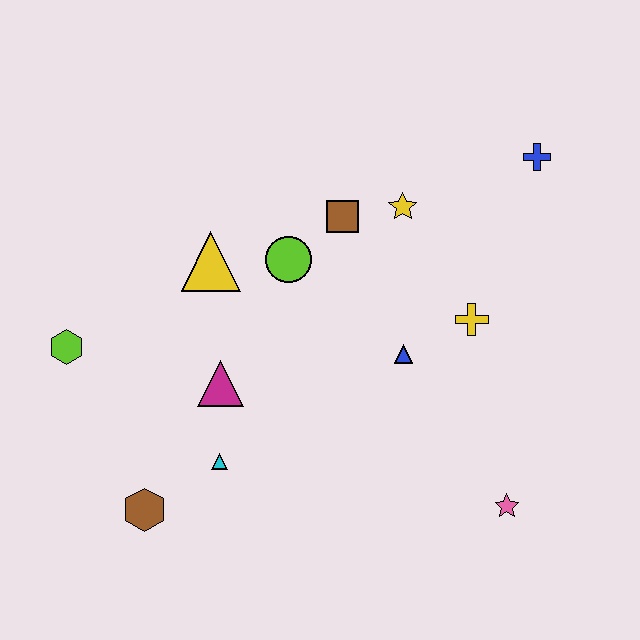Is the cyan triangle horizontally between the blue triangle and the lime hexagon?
Yes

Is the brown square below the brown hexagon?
No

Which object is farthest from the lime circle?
The pink star is farthest from the lime circle.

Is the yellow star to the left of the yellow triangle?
No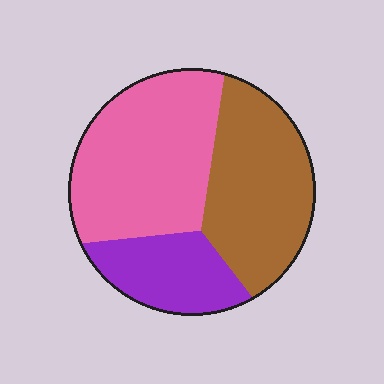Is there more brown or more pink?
Pink.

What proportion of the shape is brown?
Brown covers roughly 35% of the shape.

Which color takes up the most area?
Pink, at roughly 45%.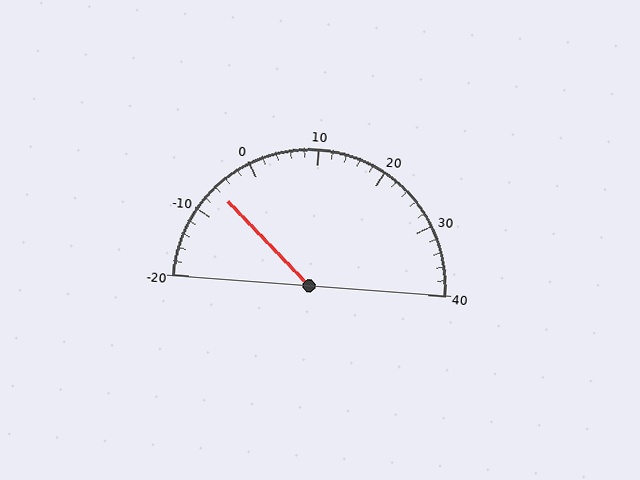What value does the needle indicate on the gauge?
The needle indicates approximately -6.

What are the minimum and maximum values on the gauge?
The gauge ranges from -20 to 40.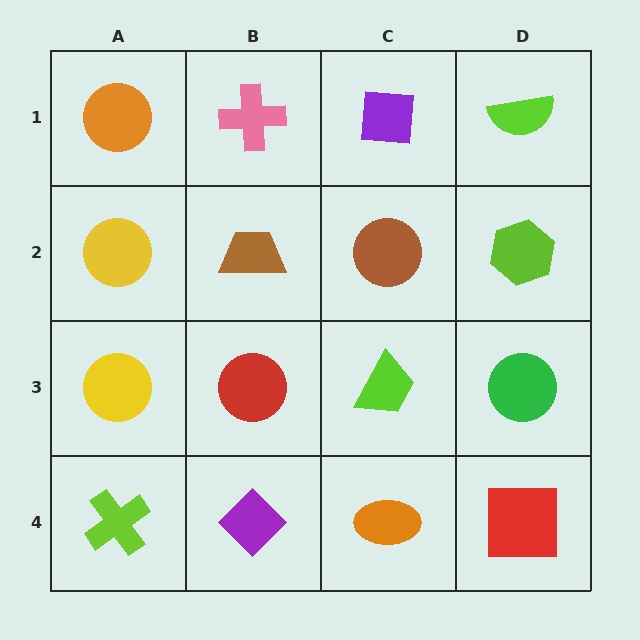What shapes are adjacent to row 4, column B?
A red circle (row 3, column B), a lime cross (row 4, column A), an orange ellipse (row 4, column C).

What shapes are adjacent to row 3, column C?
A brown circle (row 2, column C), an orange ellipse (row 4, column C), a red circle (row 3, column B), a green circle (row 3, column D).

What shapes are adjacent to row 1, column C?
A brown circle (row 2, column C), a pink cross (row 1, column B), a lime semicircle (row 1, column D).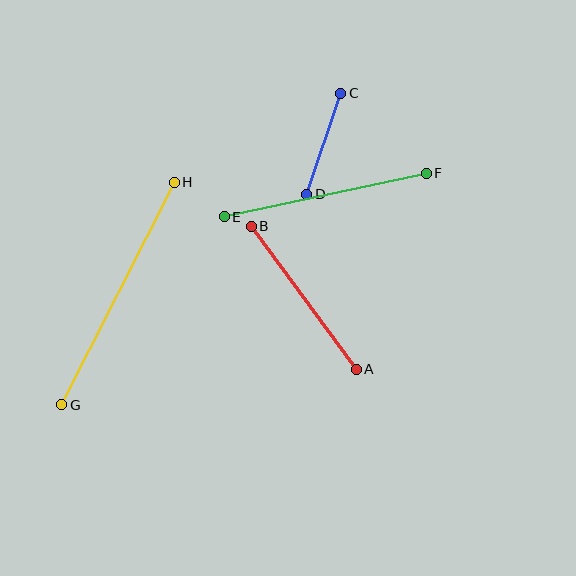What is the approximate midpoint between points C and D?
The midpoint is at approximately (324, 144) pixels.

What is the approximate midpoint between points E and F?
The midpoint is at approximately (325, 195) pixels.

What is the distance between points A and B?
The distance is approximately 178 pixels.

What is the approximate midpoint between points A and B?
The midpoint is at approximately (304, 298) pixels.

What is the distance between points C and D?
The distance is approximately 106 pixels.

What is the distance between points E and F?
The distance is approximately 207 pixels.